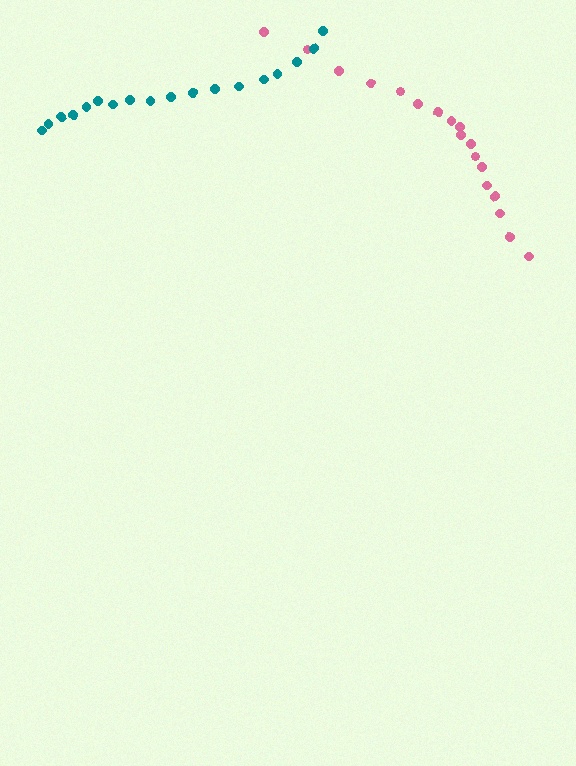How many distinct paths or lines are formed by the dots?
There are 2 distinct paths.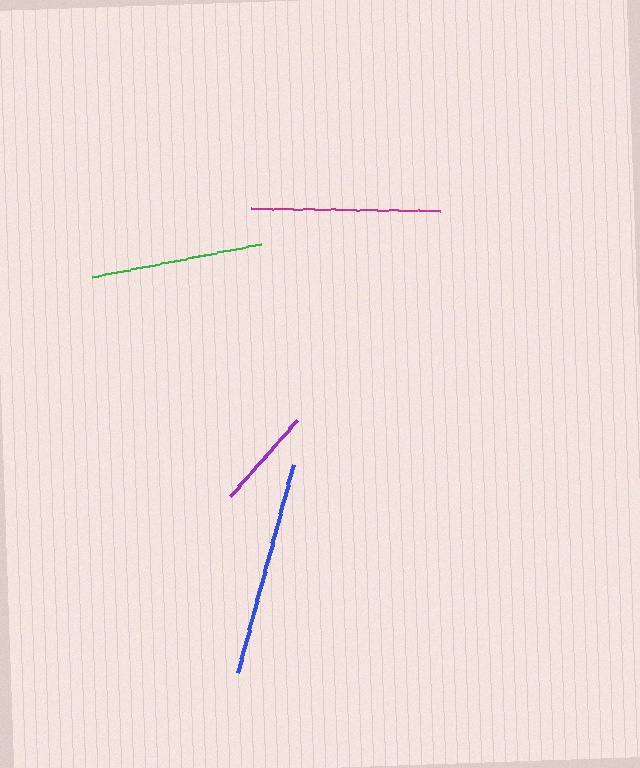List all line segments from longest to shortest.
From longest to shortest: blue, magenta, green, purple.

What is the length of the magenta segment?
The magenta segment is approximately 189 pixels long.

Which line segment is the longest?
The blue line is the longest at approximately 215 pixels.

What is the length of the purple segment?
The purple segment is approximately 102 pixels long.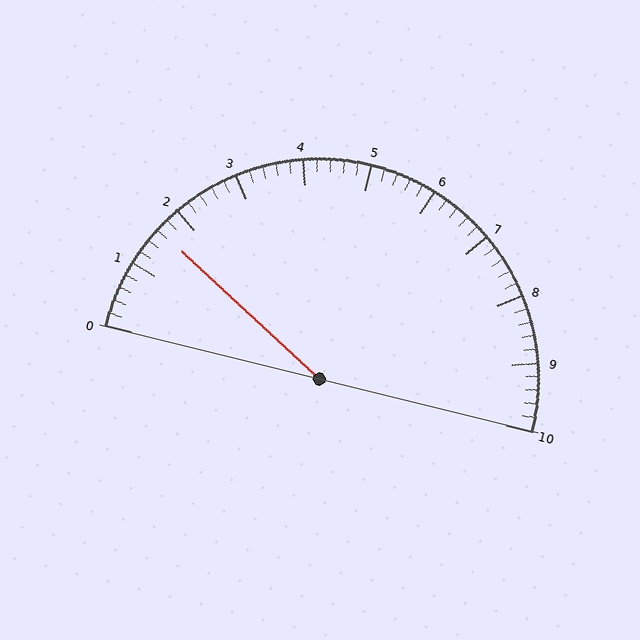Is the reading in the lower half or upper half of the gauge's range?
The reading is in the lower half of the range (0 to 10).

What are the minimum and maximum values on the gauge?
The gauge ranges from 0 to 10.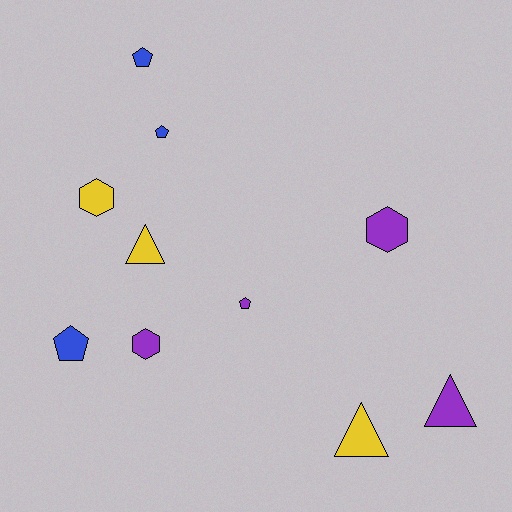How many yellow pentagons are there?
There are no yellow pentagons.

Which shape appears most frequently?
Pentagon, with 4 objects.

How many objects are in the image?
There are 10 objects.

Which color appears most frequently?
Purple, with 4 objects.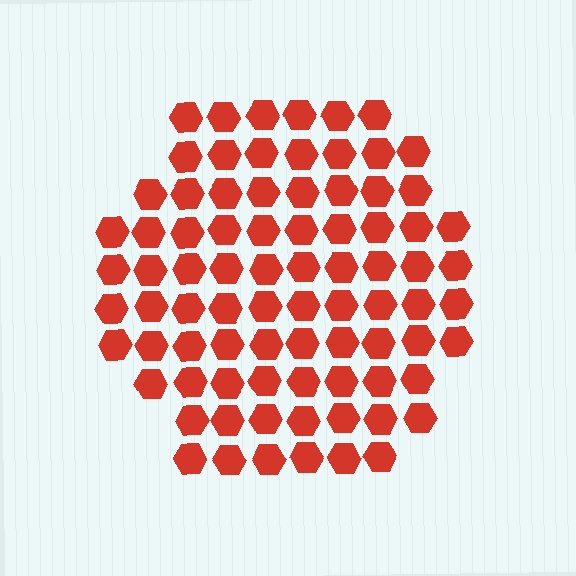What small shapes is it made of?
It is made of small hexagons.